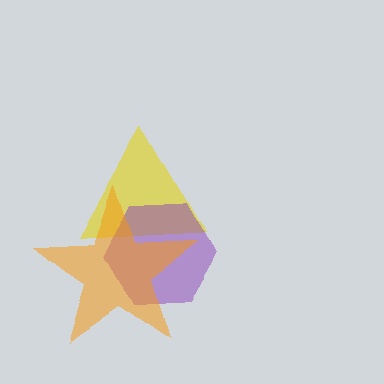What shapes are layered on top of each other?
The layered shapes are: a yellow triangle, a purple hexagon, an orange star.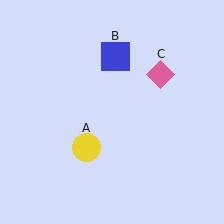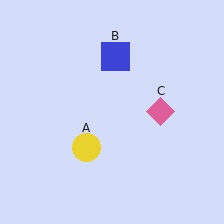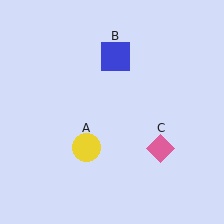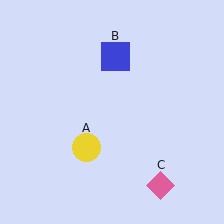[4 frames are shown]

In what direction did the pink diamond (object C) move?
The pink diamond (object C) moved down.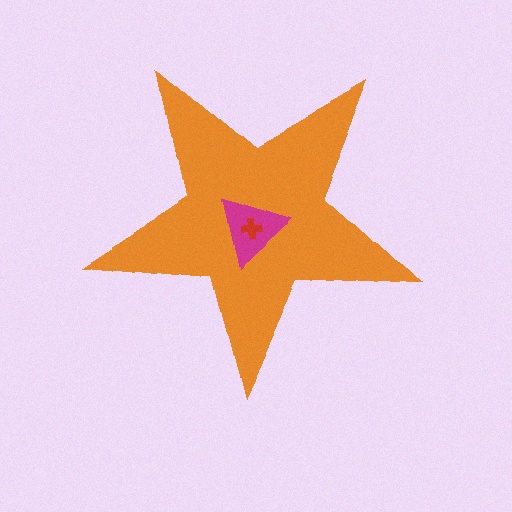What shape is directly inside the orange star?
The magenta triangle.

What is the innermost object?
The red cross.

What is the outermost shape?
The orange star.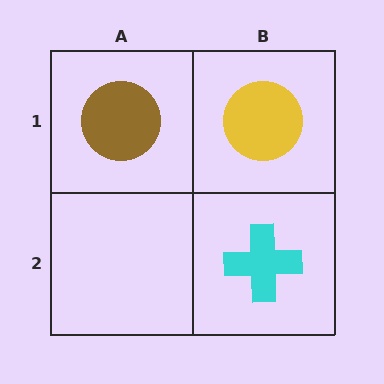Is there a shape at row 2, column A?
No, that cell is empty.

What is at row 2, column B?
A cyan cross.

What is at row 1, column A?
A brown circle.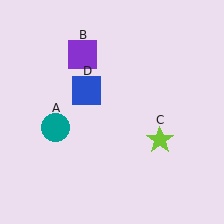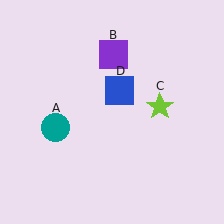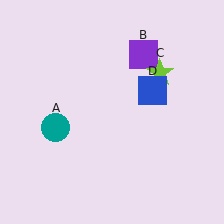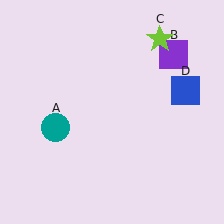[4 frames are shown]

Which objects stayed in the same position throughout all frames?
Teal circle (object A) remained stationary.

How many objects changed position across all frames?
3 objects changed position: purple square (object B), lime star (object C), blue square (object D).